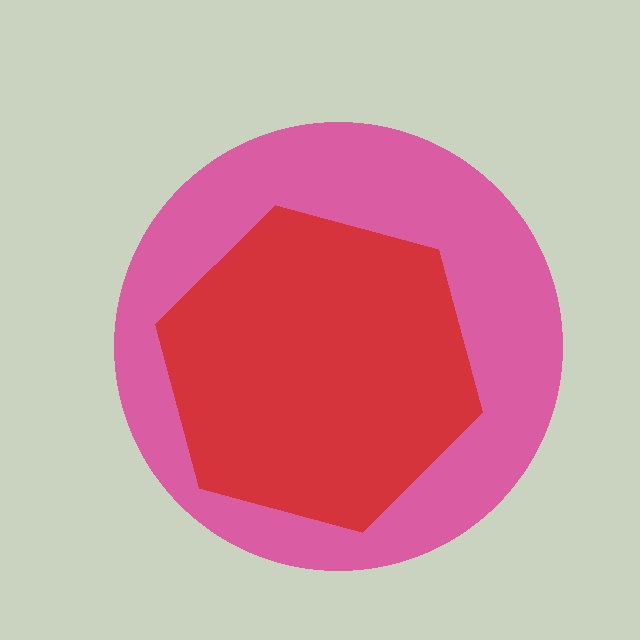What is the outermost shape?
The pink circle.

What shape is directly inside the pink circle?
The red hexagon.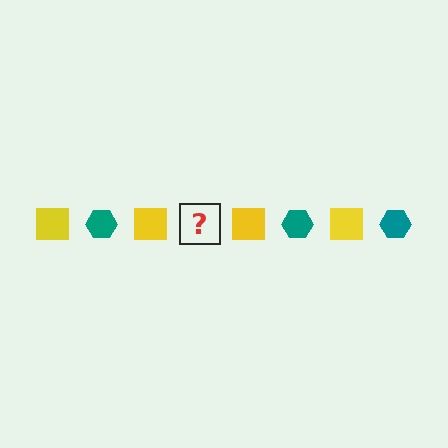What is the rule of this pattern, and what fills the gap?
The rule is that the pattern alternates between yellow square and teal hexagon. The gap should be filled with a teal hexagon.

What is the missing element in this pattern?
The missing element is a teal hexagon.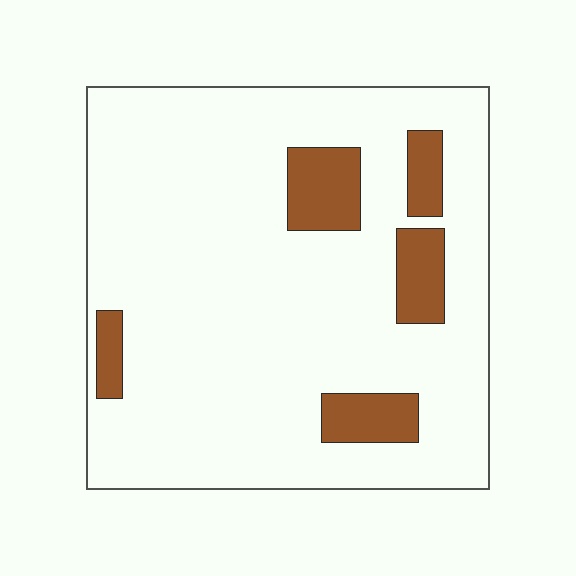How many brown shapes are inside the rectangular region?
5.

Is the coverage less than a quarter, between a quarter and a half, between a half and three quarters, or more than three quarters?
Less than a quarter.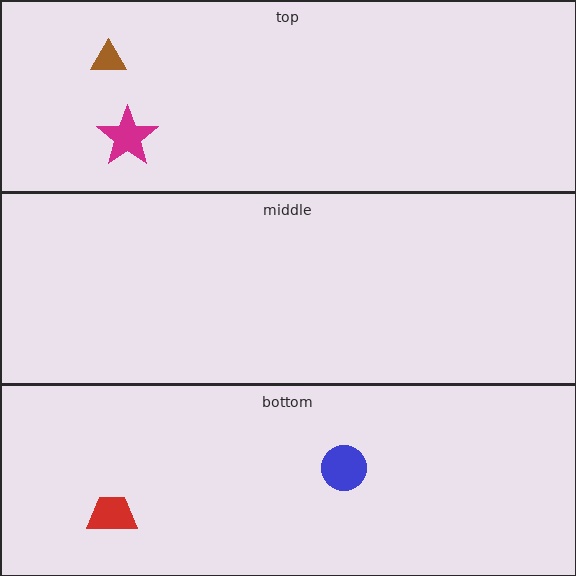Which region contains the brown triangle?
The top region.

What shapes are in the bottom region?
The blue circle, the red trapezoid.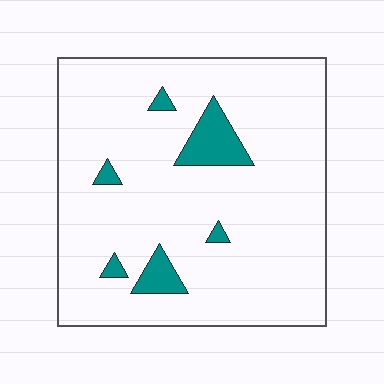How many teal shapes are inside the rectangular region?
6.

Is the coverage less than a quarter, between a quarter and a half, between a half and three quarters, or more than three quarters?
Less than a quarter.